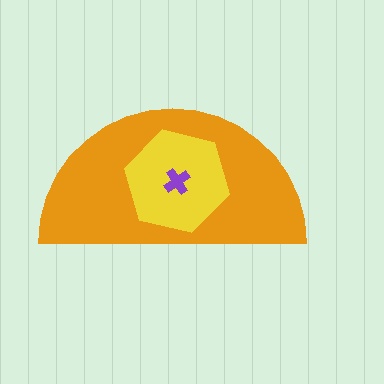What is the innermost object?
The purple cross.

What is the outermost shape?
The orange semicircle.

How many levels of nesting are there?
3.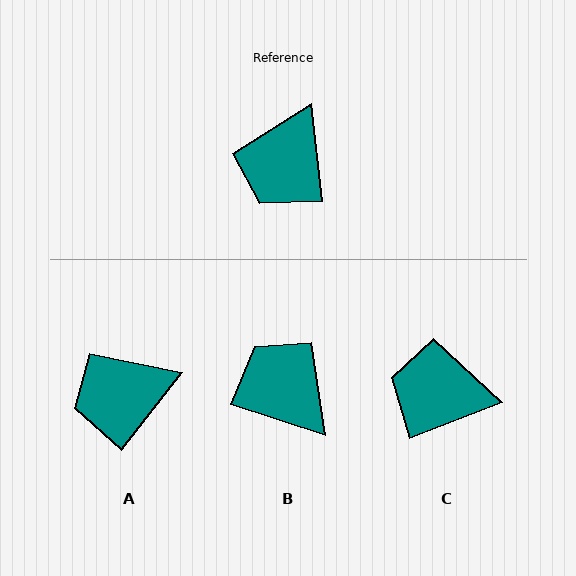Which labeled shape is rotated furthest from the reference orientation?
B, about 114 degrees away.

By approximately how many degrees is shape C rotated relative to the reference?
Approximately 75 degrees clockwise.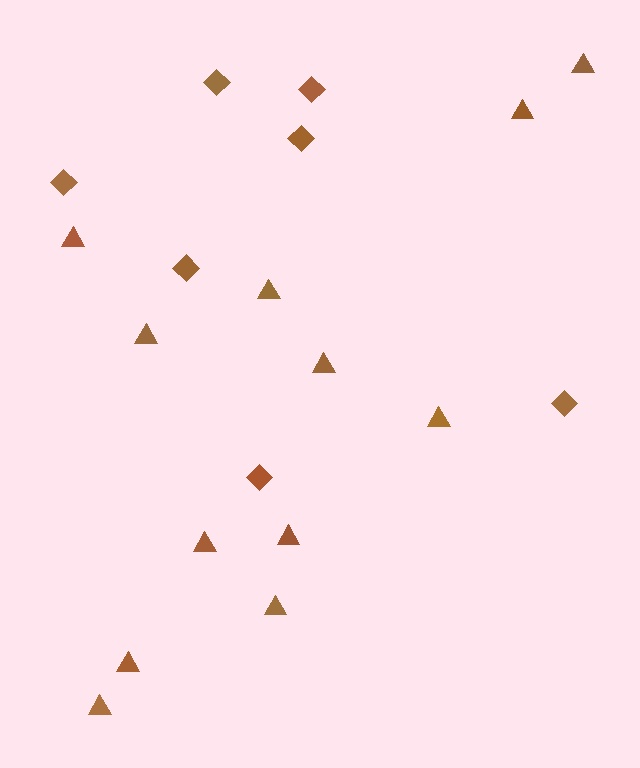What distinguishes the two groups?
There are 2 groups: one group of triangles (12) and one group of diamonds (7).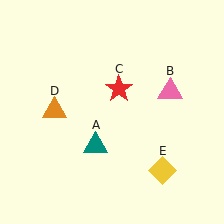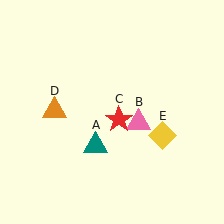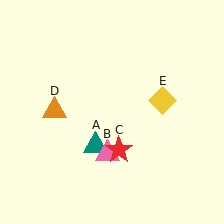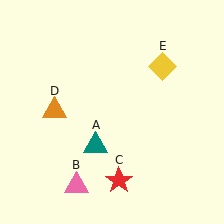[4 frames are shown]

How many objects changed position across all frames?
3 objects changed position: pink triangle (object B), red star (object C), yellow diamond (object E).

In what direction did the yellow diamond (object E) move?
The yellow diamond (object E) moved up.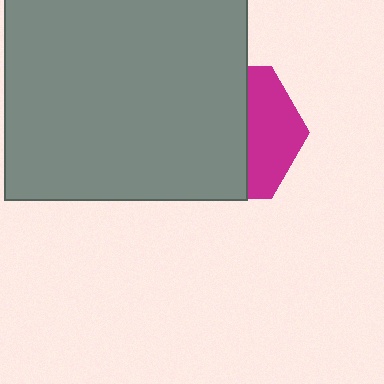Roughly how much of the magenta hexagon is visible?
A small part of it is visible (roughly 37%).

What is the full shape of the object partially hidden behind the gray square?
The partially hidden object is a magenta hexagon.